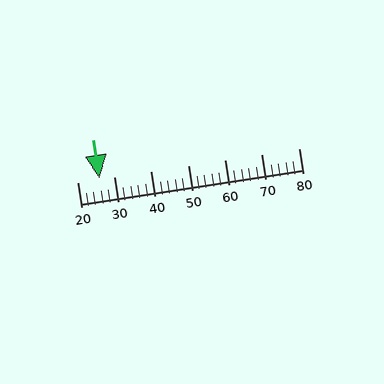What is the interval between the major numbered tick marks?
The major tick marks are spaced 10 units apart.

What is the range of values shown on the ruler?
The ruler shows values from 20 to 80.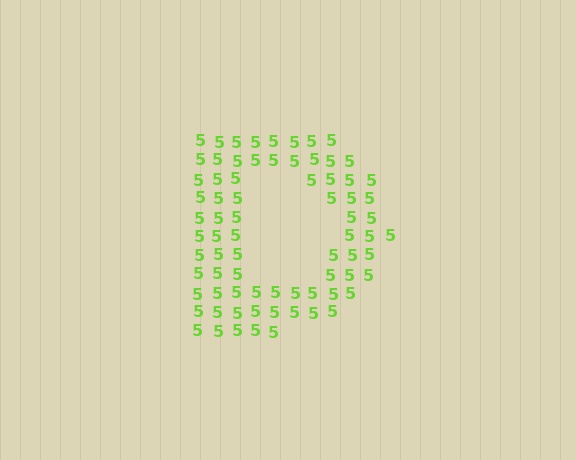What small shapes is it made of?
It is made of small digit 5's.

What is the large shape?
The large shape is the letter D.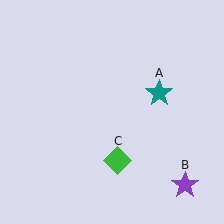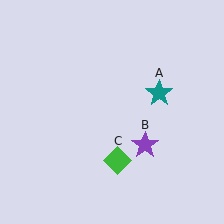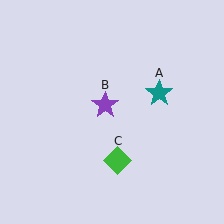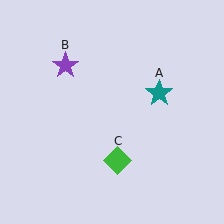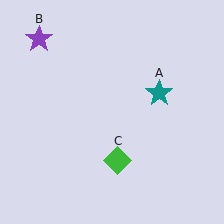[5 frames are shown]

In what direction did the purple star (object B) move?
The purple star (object B) moved up and to the left.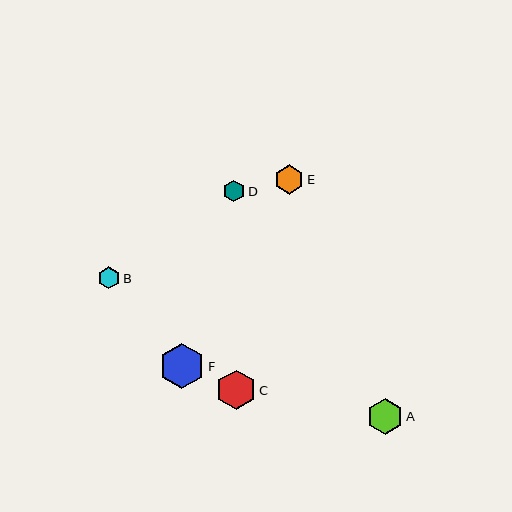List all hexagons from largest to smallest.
From largest to smallest: F, C, A, E, B, D.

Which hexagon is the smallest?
Hexagon D is the smallest with a size of approximately 22 pixels.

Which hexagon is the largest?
Hexagon F is the largest with a size of approximately 45 pixels.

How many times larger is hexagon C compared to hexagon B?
Hexagon C is approximately 1.8 times the size of hexagon B.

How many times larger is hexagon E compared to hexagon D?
Hexagon E is approximately 1.4 times the size of hexagon D.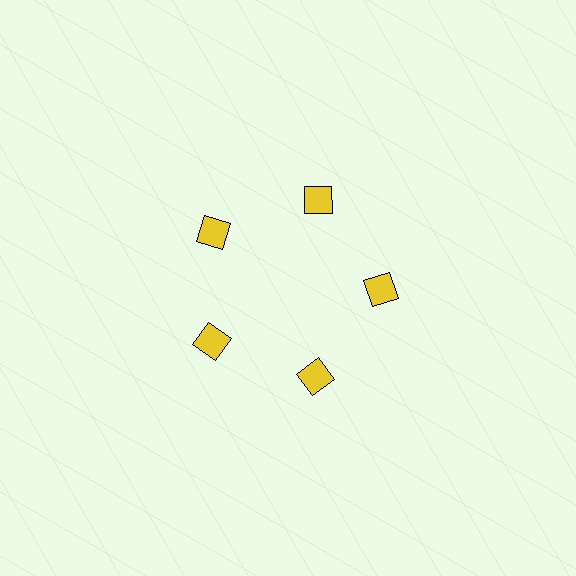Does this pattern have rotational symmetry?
Yes, this pattern has 5-fold rotational symmetry. It looks the same after rotating 72 degrees around the center.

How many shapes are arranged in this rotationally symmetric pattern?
There are 5 shapes, arranged in 5 groups of 1.